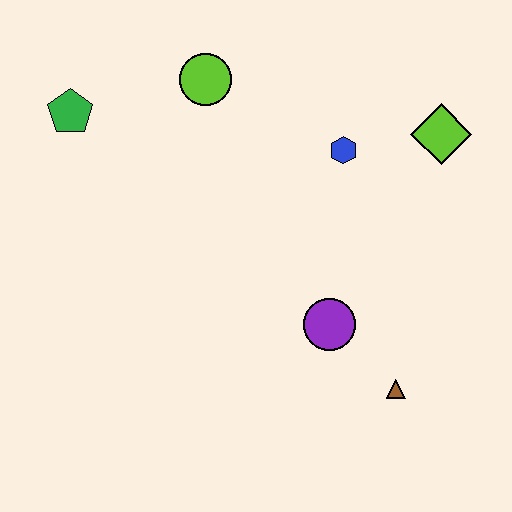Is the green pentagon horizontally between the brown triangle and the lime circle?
No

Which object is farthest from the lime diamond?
The green pentagon is farthest from the lime diamond.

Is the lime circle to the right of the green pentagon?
Yes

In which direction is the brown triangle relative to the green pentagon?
The brown triangle is to the right of the green pentagon.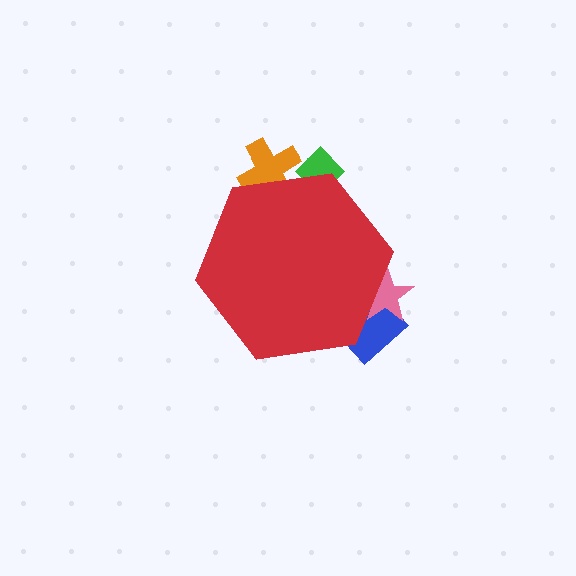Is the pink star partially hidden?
Yes, the pink star is partially hidden behind the red hexagon.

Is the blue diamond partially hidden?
Yes, the blue diamond is partially hidden behind the red hexagon.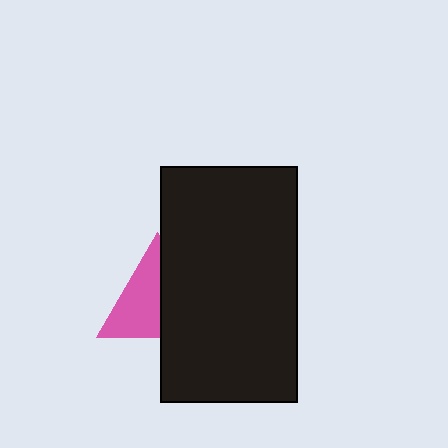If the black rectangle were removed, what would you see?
You would see the complete pink triangle.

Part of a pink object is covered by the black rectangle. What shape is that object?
It is a triangle.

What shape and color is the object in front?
The object in front is a black rectangle.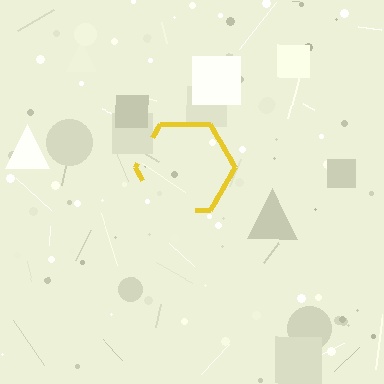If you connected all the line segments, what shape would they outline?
They would outline a hexagon.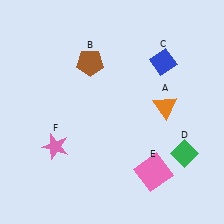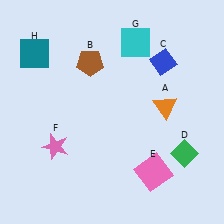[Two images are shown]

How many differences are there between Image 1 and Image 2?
There are 2 differences between the two images.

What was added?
A cyan square (G), a teal square (H) were added in Image 2.